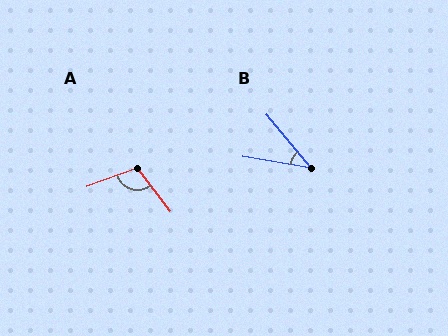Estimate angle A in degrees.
Approximately 108 degrees.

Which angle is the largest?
A, at approximately 108 degrees.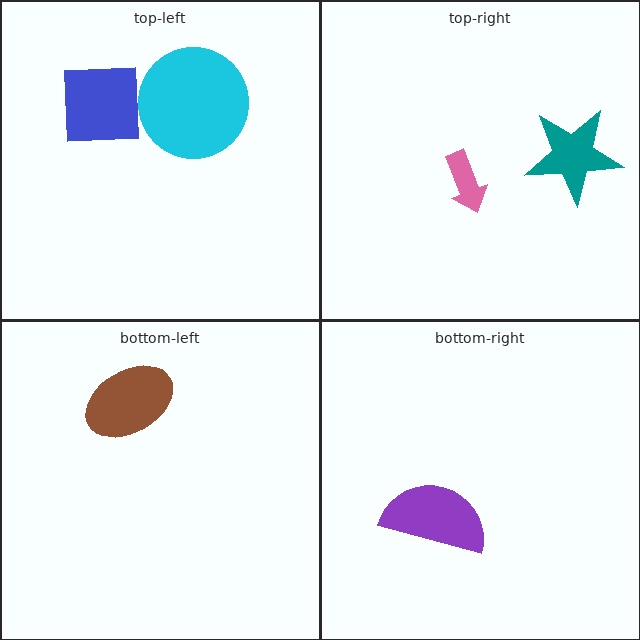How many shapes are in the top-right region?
2.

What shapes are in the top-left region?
The blue square, the cyan circle.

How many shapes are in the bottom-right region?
1.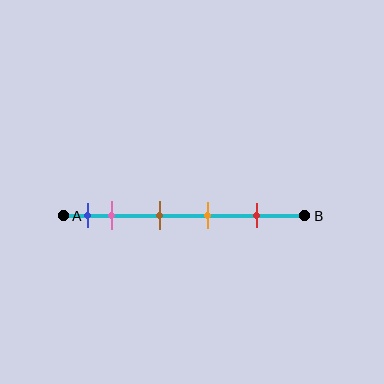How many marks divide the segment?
There are 5 marks dividing the segment.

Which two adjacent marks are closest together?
The blue and pink marks are the closest adjacent pair.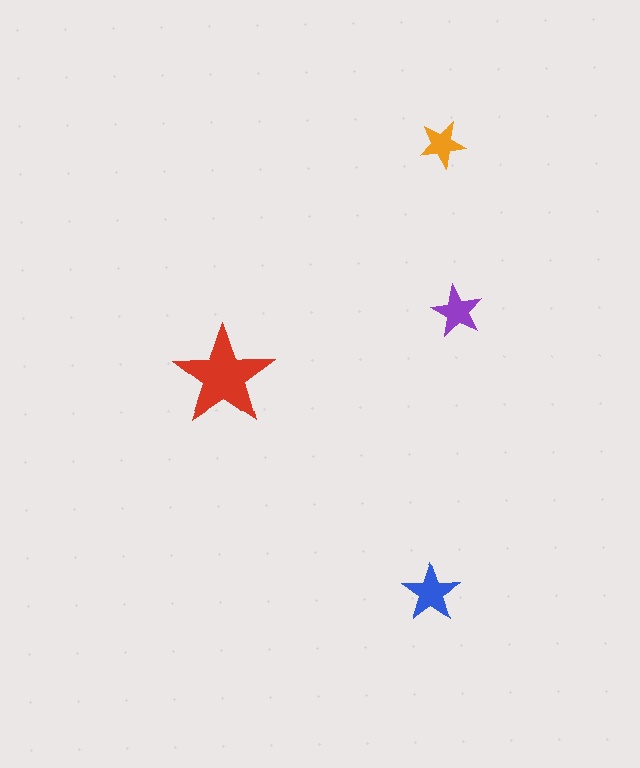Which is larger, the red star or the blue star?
The red one.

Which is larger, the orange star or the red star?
The red one.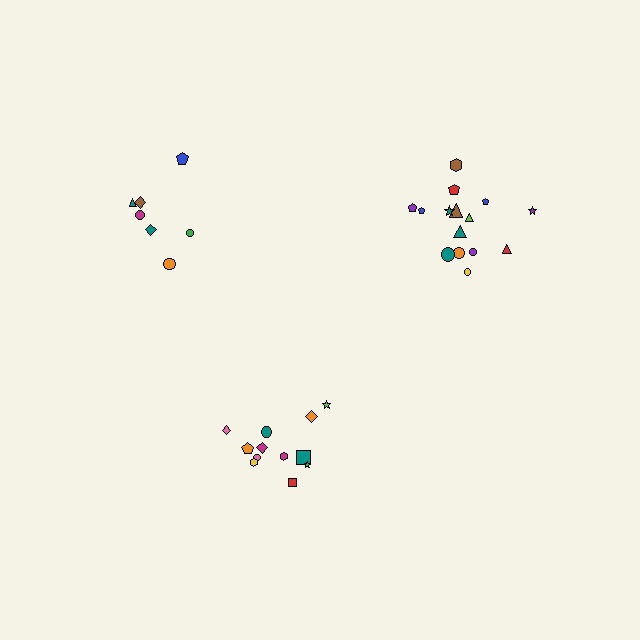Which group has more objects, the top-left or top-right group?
The top-right group.